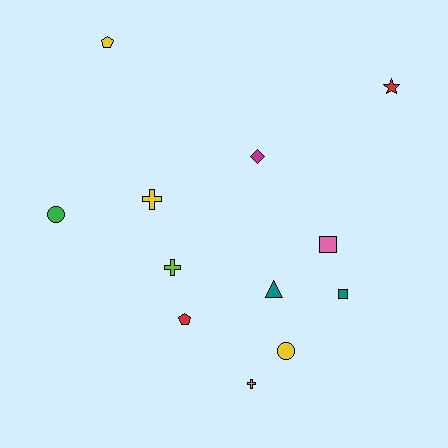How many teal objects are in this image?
There are 2 teal objects.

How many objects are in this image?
There are 12 objects.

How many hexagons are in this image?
There are no hexagons.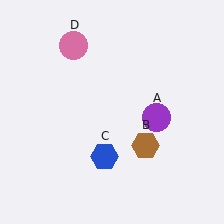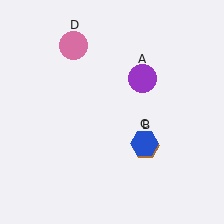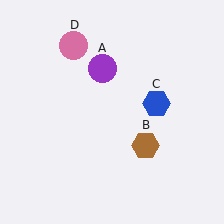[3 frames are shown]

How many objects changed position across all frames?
2 objects changed position: purple circle (object A), blue hexagon (object C).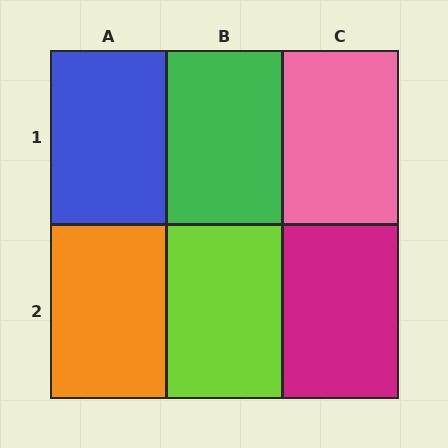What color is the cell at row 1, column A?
Blue.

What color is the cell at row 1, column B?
Green.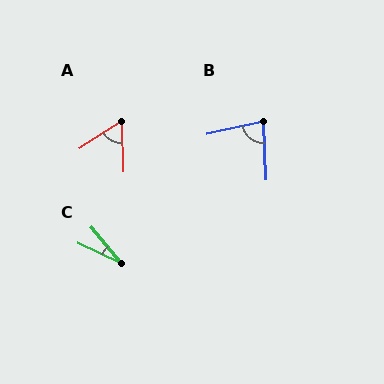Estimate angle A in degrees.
Approximately 59 degrees.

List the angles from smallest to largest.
C (25°), A (59°), B (80°).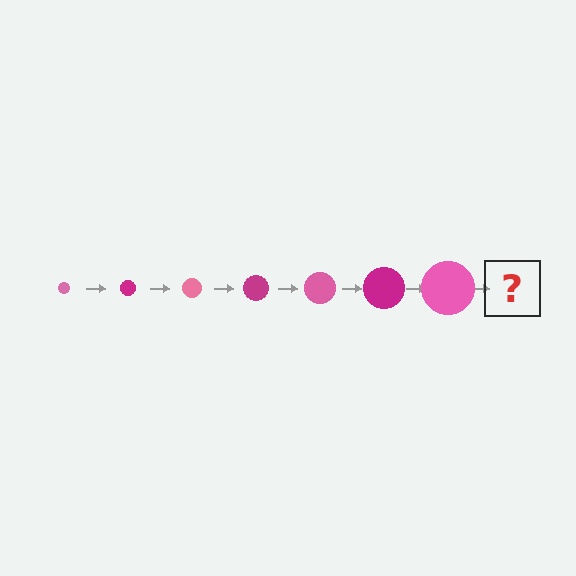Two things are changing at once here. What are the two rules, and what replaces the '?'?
The two rules are that the circle grows larger each step and the color cycles through pink and magenta. The '?' should be a magenta circle, larger than the previous one.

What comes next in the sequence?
The next element should be a magenta circle, larger than the previous one.